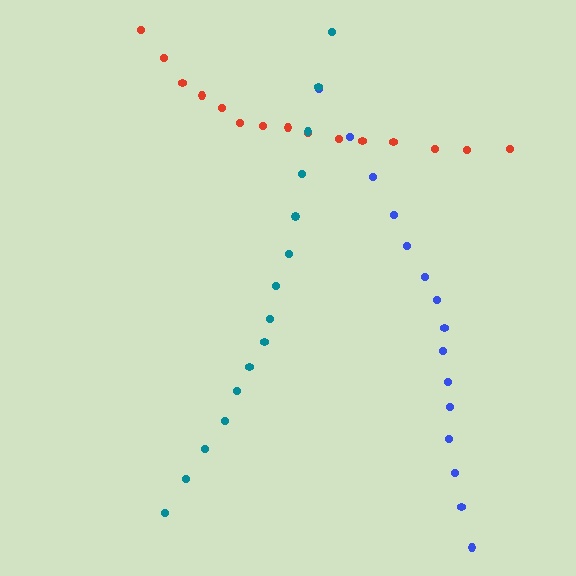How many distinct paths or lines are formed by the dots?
There are 3 distinct paths.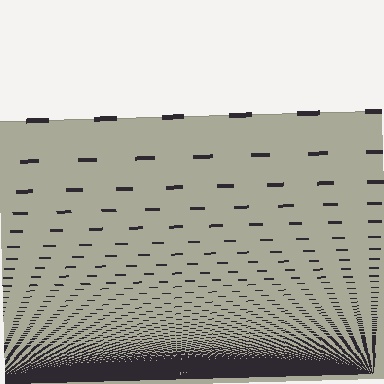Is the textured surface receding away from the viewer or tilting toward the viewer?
The surface appears to tilt toward the viewer. Texture elements get larger and sparser toward the top.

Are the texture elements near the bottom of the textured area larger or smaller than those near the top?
Smaller. The gradient is inverted — elements near the bottom are smaller and denser.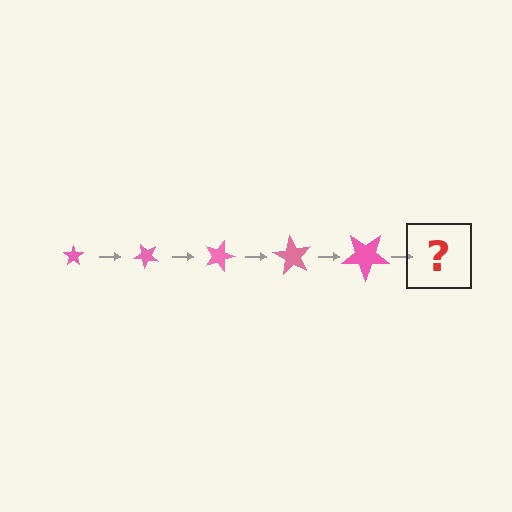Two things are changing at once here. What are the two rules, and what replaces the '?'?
The two rules are that the star grows larger each step and it rotates 45 degrees each step. The '?' should be a star, larger than the previous one and rotated 225 degrees from the start.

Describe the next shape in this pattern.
It should be a star, larger than the previous one and rotated 225 degrees from the start.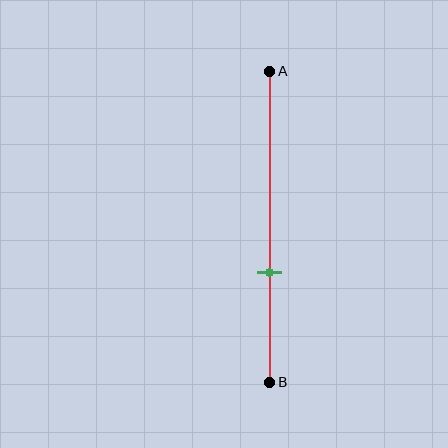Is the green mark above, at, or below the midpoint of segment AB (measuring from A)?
The green mark is below the midpoint of segment AB.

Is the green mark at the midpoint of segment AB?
No, the mark is at about 65% from A, not at the 50% midpoint.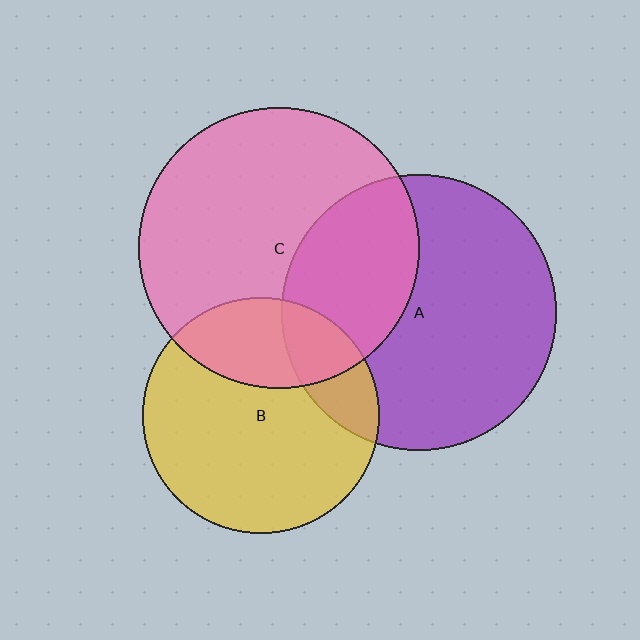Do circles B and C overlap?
Yes.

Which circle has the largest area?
Circle C (pink).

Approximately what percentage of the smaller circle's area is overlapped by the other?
Approximately 30%.